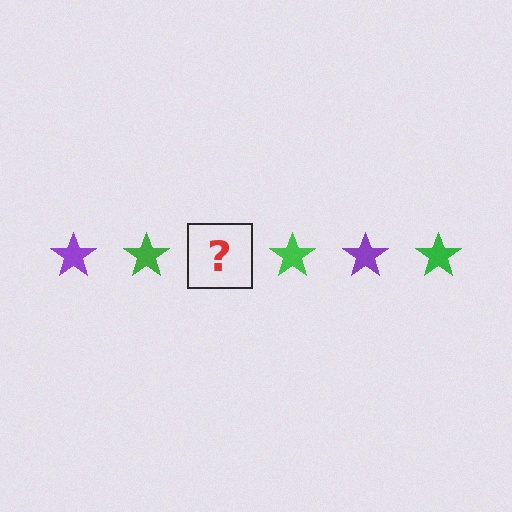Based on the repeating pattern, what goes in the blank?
The blank should be a purple star.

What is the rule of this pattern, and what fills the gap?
The rule is that the pattern cycles through purple, green stars. The gap should be filled with a purple star.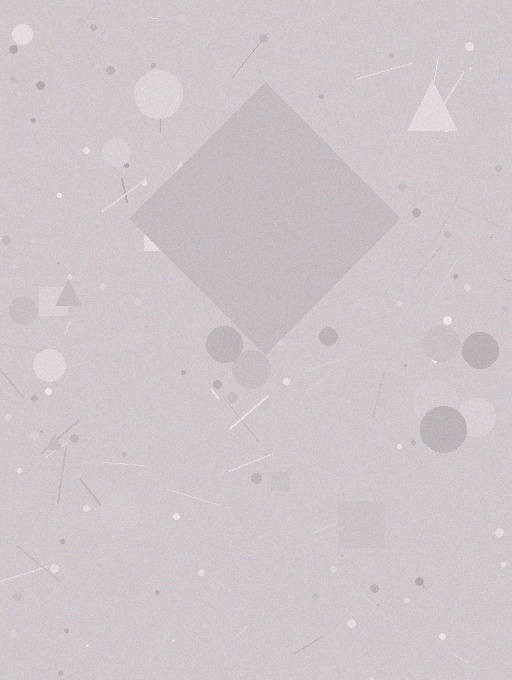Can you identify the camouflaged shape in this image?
The camouflaged shape is a diamond.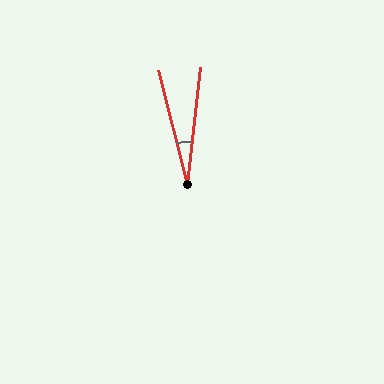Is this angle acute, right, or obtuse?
It is acute.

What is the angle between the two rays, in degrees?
Approximately 21 degrees.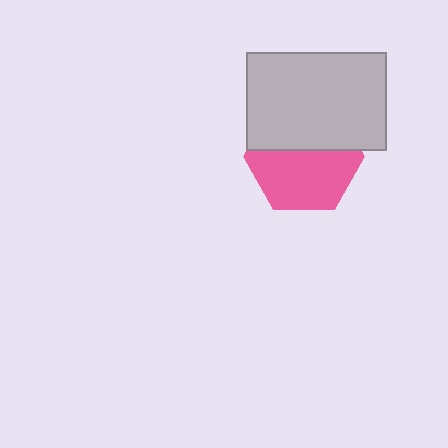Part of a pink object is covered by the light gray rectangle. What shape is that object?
It is a hexagon.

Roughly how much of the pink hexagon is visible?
About half of it is visible (roughly 56%).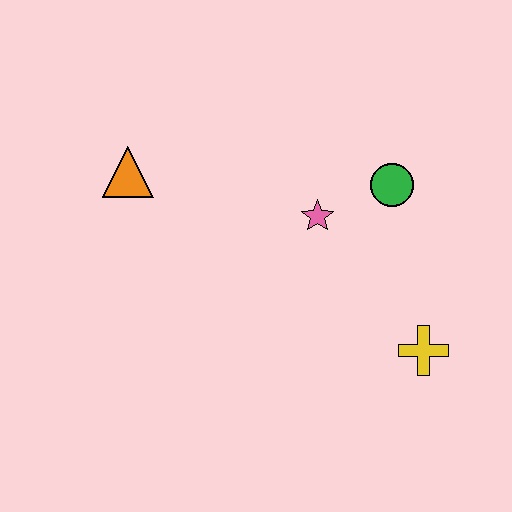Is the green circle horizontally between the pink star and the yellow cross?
Yes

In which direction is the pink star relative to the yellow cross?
The pink star is above the yellow cross.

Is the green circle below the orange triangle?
Yes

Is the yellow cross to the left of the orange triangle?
No